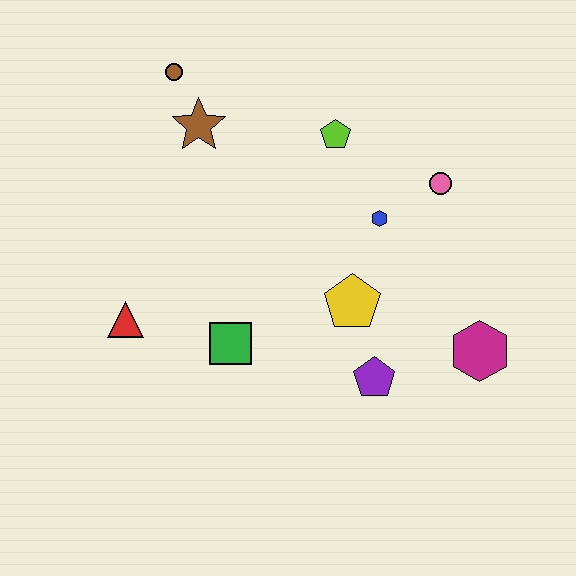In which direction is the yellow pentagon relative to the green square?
The yellow pentagon is to the right of the green square.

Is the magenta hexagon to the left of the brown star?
No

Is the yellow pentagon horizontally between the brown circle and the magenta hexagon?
Yes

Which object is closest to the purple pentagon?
The yellow pentagon is closest to the purple pentagon.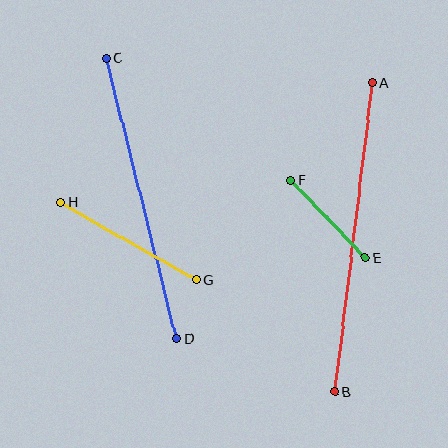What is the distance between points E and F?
The distance is approximately 107 pixels.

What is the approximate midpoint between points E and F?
The midpoint is at approximately (328, 219) pixels.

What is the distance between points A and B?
The distance is approximately 312 pixels.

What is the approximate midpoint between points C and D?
The midpoint is at approximately (141, 198) pixels.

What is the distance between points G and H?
The distance is approximately 157 pixels.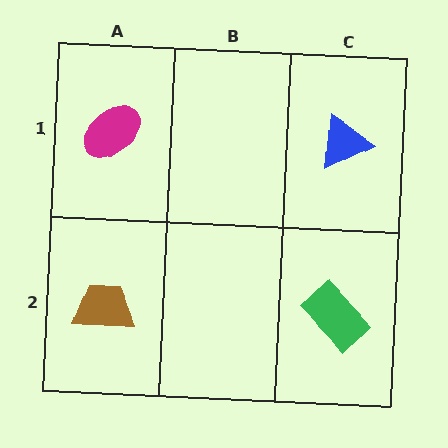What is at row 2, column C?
A green rectangle.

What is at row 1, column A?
A magenta ellipse.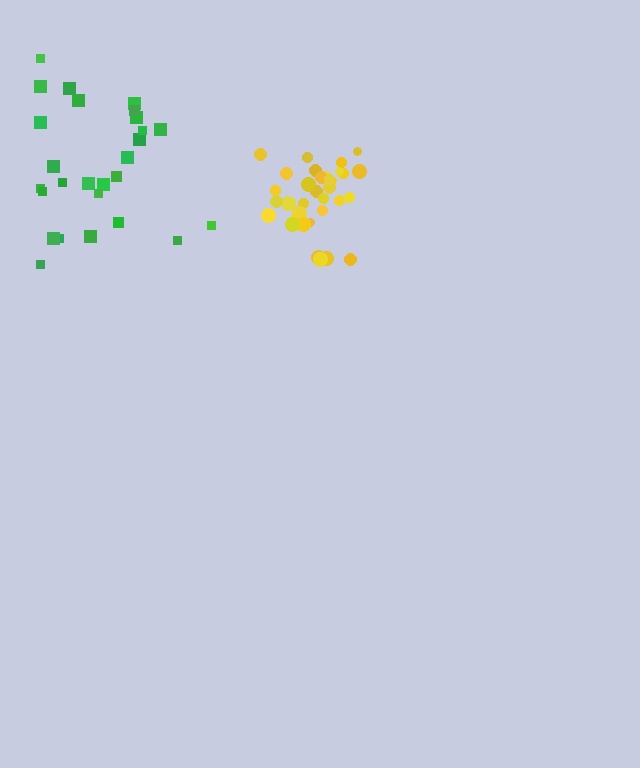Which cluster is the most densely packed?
Yellow.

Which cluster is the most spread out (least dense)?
Green.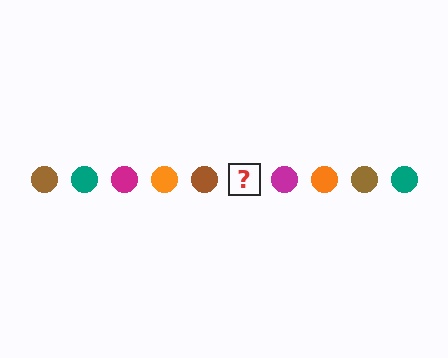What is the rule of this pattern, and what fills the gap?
The rule is that the pattern cycles through brown, teal, magenta, orange circles. The gap should be filled with a teal circle.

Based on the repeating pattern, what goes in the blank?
The blank should be a teal circle.